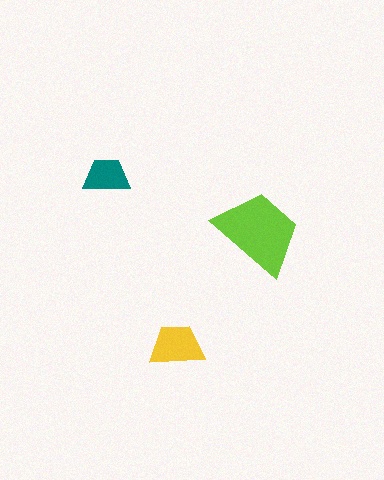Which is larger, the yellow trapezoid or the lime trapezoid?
The lime one.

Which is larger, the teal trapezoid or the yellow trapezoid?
The yellow one.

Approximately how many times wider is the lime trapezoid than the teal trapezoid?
About 2 times wider.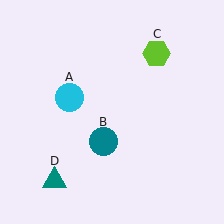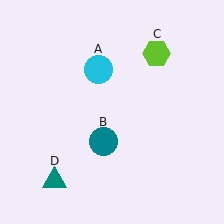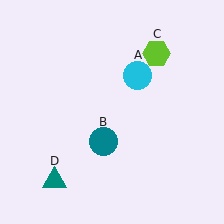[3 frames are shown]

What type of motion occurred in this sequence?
The cyan circle (object A) rotated clockwise around the center of the scene.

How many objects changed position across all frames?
1 object changed position: cyan circle (object A).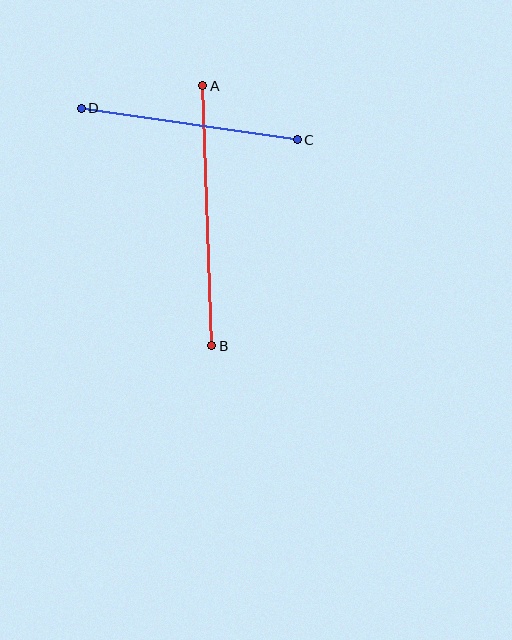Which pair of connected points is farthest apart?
Points A and B are farthest apart.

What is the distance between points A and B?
The distance is approximately 260 pixels.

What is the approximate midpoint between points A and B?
The midpoint is at approximately (207, 216) pixels.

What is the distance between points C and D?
The distance is approximately 218 pixels.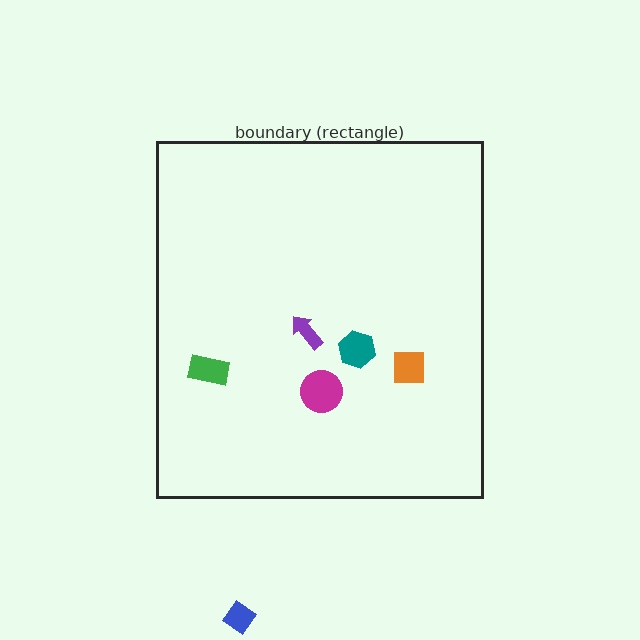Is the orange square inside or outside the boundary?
Inside.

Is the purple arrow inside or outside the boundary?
Inside.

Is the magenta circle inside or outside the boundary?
Inside.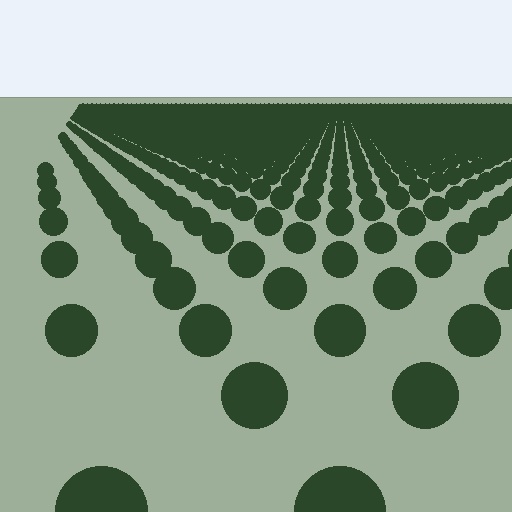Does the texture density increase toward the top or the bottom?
Density increases toward the top.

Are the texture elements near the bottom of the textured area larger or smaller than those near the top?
Larger. Near the bottom, elements are closer to the viewer and appear at a bigger on-screen size.